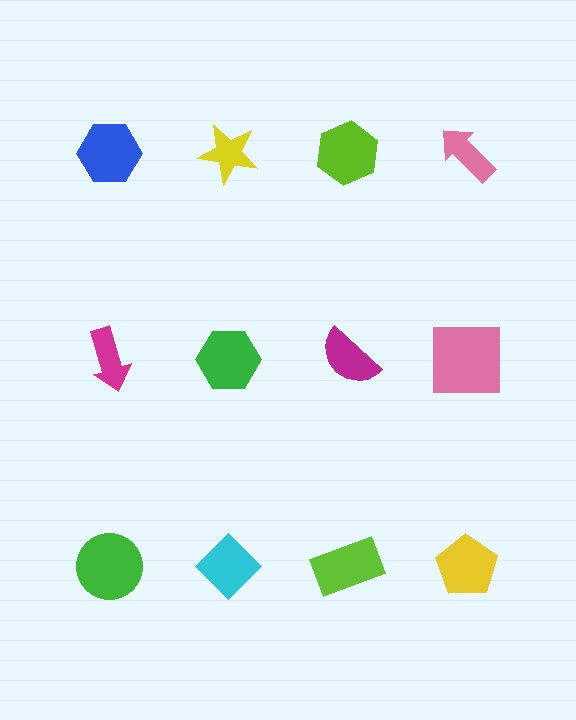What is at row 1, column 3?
A lime hexagon.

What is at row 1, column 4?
A pink arrow.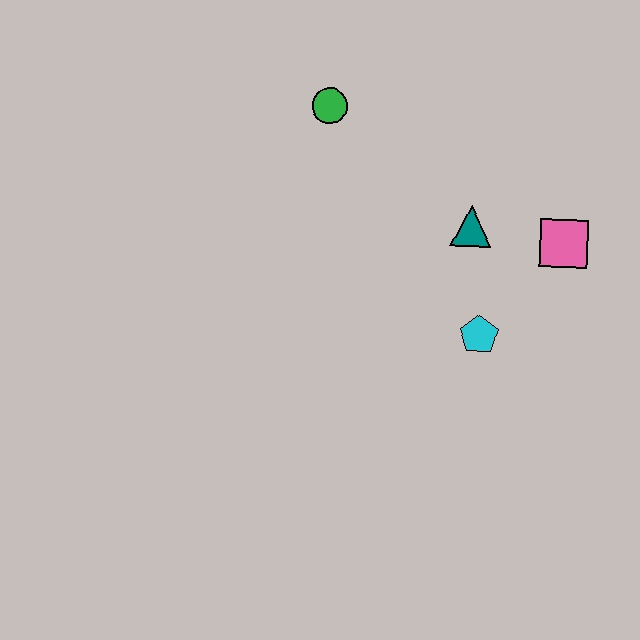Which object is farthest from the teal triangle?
The green circle is farthest from the teal triangle.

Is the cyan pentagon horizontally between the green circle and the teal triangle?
No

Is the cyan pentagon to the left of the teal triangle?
No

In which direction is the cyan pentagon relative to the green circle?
The cyan pentagon is below the green circle.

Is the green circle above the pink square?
Yes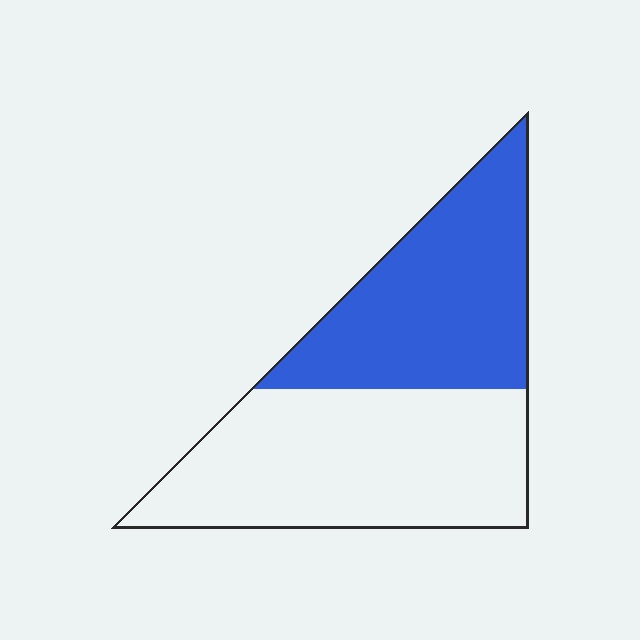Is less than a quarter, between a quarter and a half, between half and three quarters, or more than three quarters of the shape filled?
Between a quarter and a half.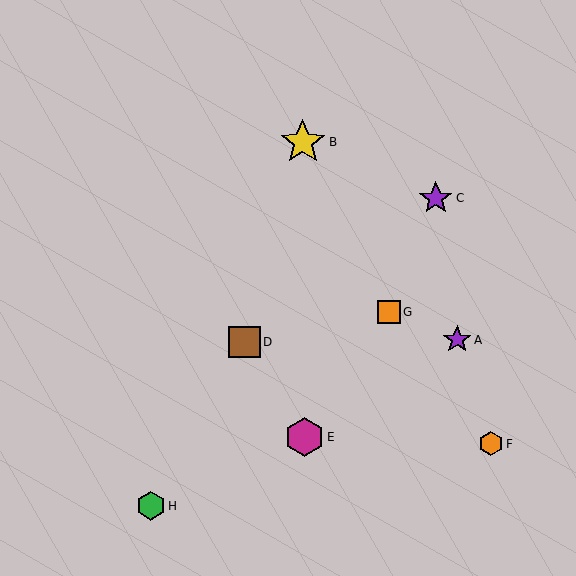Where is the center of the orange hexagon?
The center of the orange hexagon is at (491, 444).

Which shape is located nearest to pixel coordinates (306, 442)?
The magenta hexagon (labeled E) at (305, 437) is nearest to that location.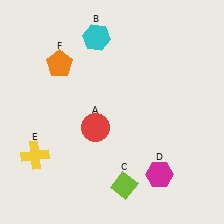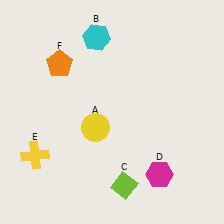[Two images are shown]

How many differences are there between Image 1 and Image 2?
There is 1 difference between the two images.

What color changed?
The circle (A) changed from red in Image 1 to yellow in Image 2.